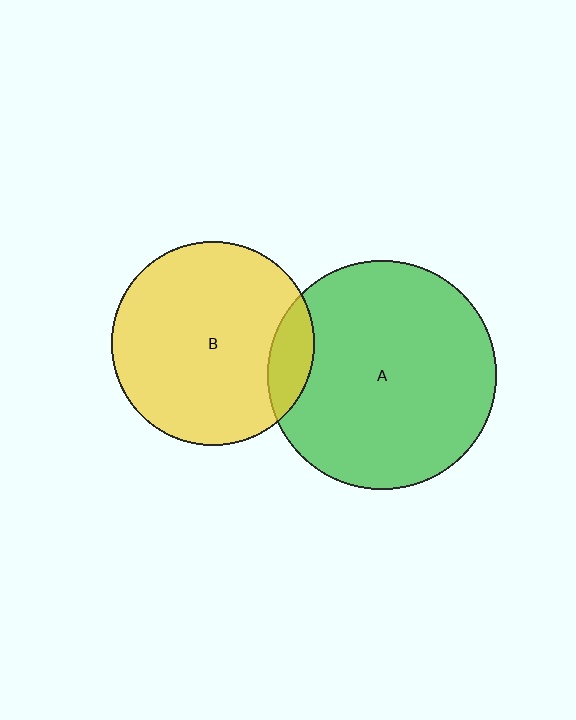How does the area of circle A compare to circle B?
Approximately 1.3 times.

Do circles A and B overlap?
Yes.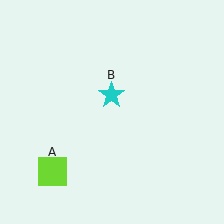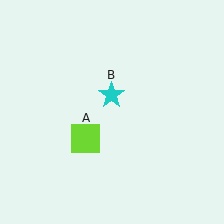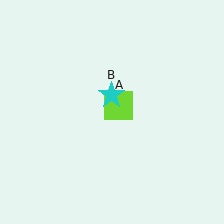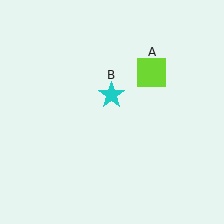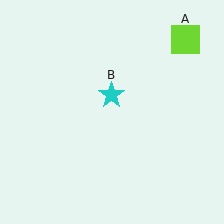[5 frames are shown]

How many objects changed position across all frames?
1 object changed position: lime square (object A).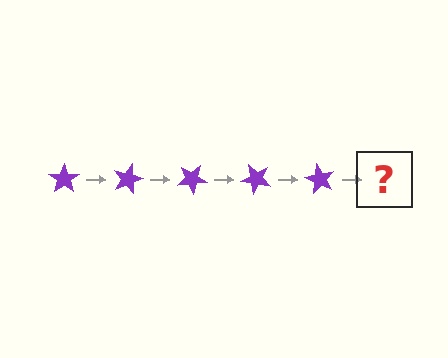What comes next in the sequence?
The next element should be a purple star rotated 75 degrees.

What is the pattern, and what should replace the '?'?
The pattern is that the star rotates 15 degrees each step. The '?' should be a purple star rotated 75 degrees.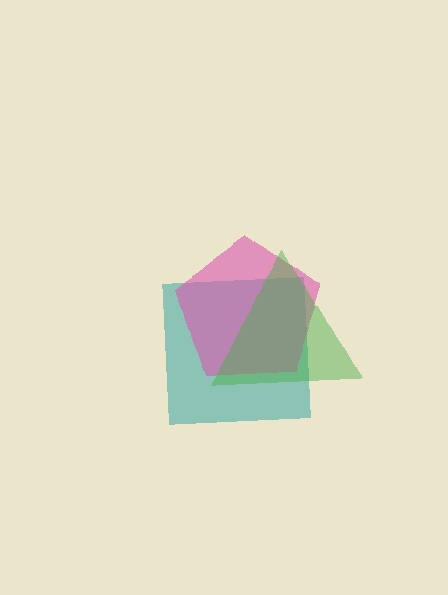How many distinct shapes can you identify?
There are 3 distinct shapes: a teal square, a pink pentagon, a green triangle.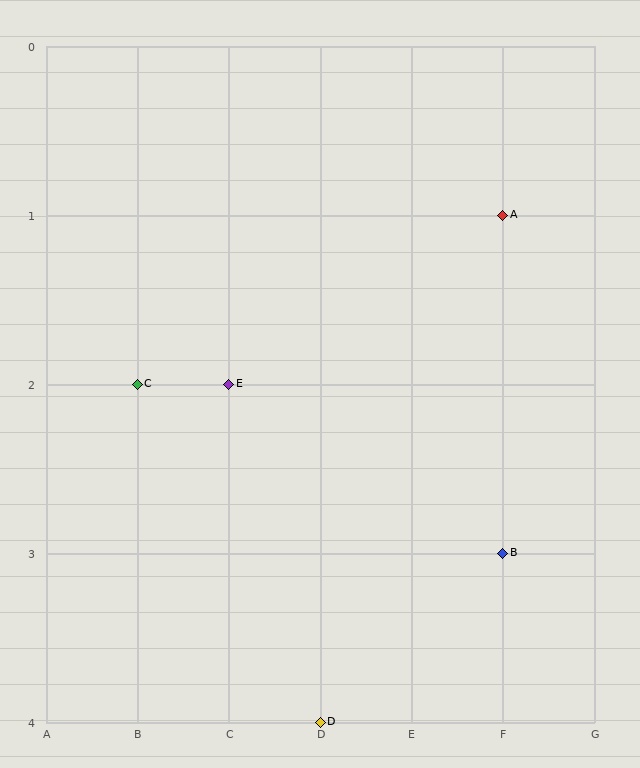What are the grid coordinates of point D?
Point D is at grid coordinates (D, 4).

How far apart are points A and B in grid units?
Points A and B are 2 rows apart.